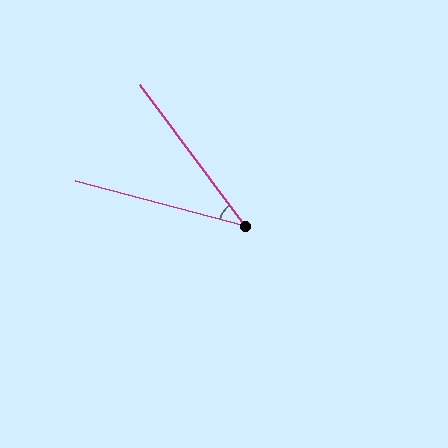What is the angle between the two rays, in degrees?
Approximately 38 degrees.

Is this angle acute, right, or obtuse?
It is acute.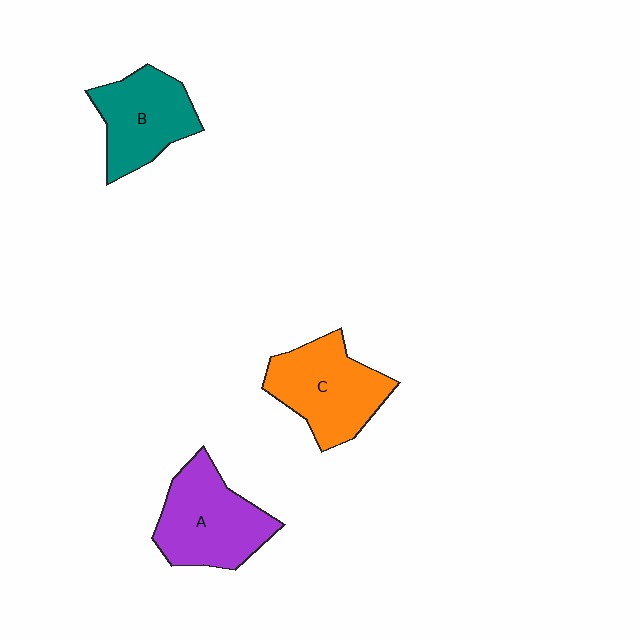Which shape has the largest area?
Shape A (purple).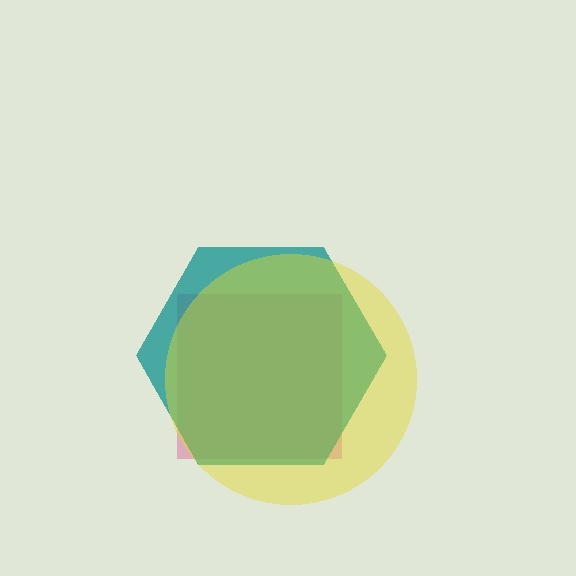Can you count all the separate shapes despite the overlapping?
Yes, there are 3 separate shapes.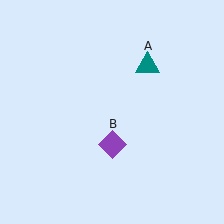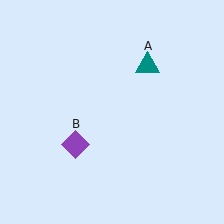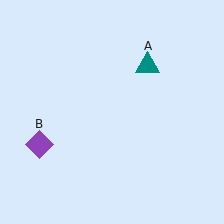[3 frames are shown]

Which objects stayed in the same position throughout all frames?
Teal triangle (object A) remained stationary.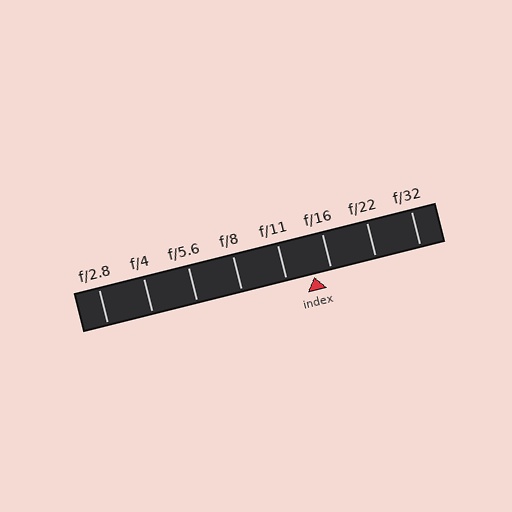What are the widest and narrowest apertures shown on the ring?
The widest aperture shown is f/2.8 and the narrowest is f/32.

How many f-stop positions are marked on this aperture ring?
There are 8 f-stop positions marked.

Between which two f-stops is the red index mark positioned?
The index mark is between f/11 and f/16.